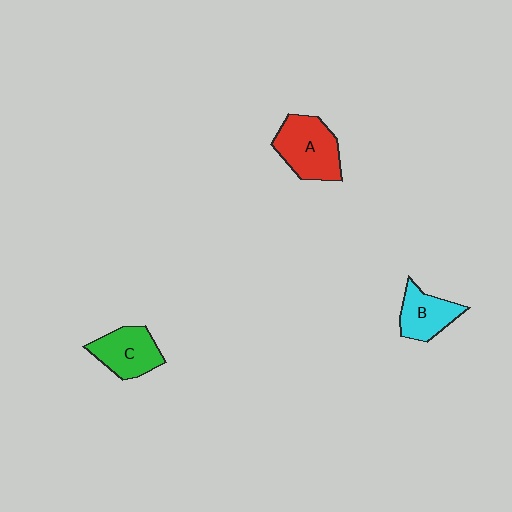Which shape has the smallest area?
Shape B (cyan).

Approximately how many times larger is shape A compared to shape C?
Approximately 1.3 times.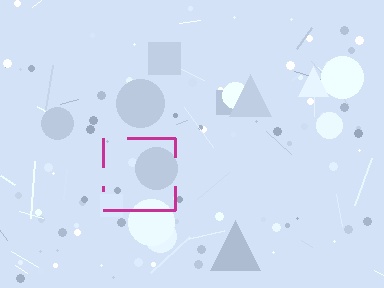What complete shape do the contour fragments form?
The contour fragments form a square.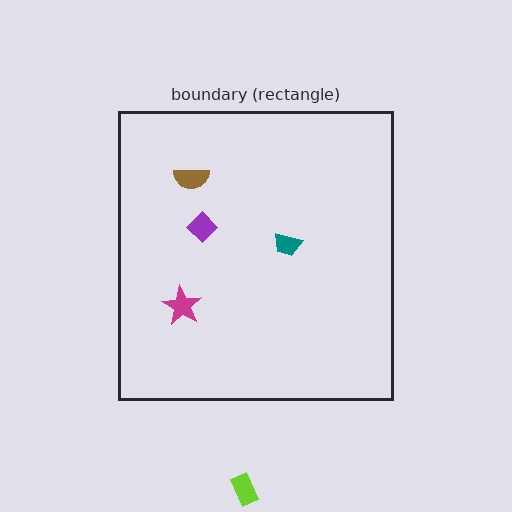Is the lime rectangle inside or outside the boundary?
Outside.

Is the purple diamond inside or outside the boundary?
Inside.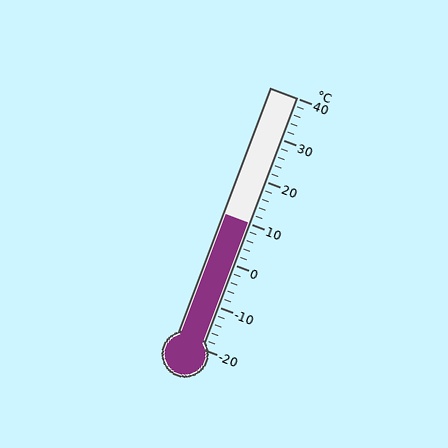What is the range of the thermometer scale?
The thermometer scale ranges from -20°C to 40°C.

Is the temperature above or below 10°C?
The temperature is at 10°C.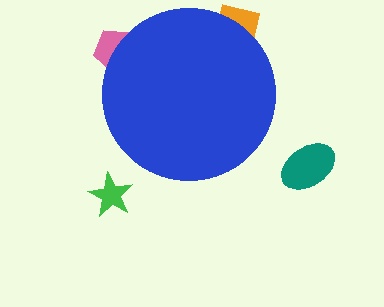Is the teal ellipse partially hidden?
No, the teal ellipse is fully visible.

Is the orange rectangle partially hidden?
Yes, the orange rectangle is partially hidden behind the blue circle.